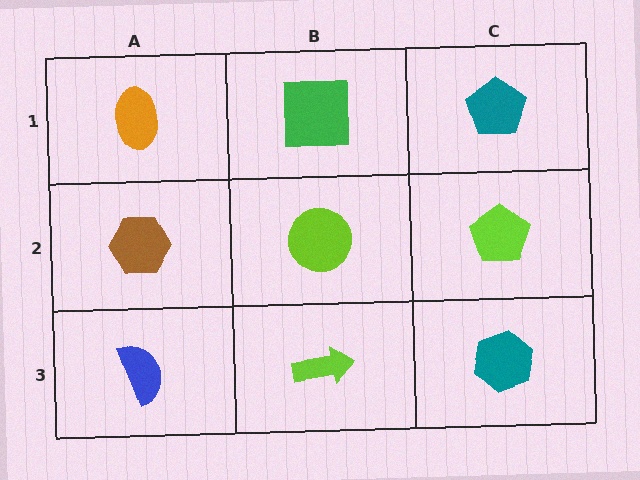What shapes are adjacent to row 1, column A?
A brown hexagon (row 2, column A), a green square (row 1, column B).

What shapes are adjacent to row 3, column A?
A brown hexagon (row 2, column A), a lime arrow (row 3, column B).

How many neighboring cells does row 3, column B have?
3.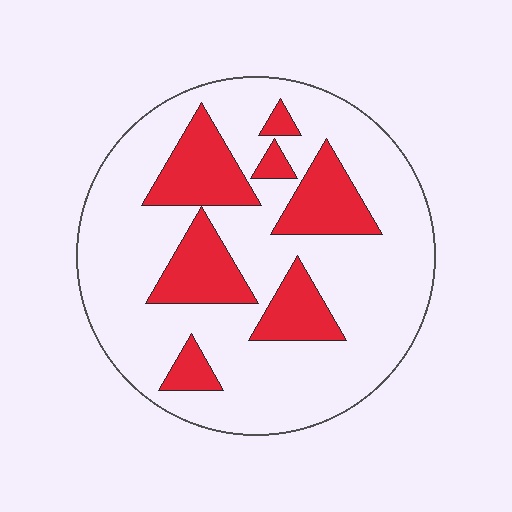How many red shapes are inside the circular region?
7.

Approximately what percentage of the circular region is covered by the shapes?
Approximately 25%.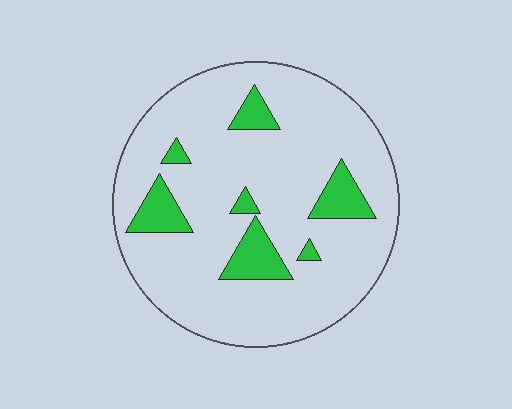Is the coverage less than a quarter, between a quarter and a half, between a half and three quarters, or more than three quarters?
Less than a quarter.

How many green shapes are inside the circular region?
7.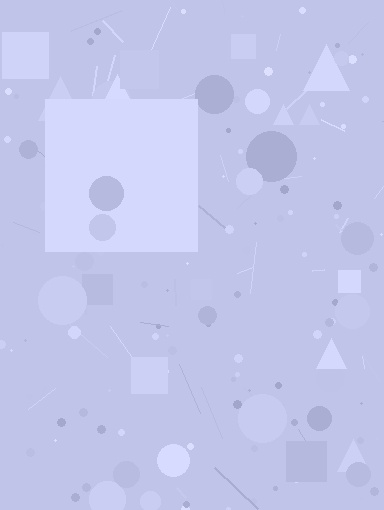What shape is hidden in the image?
A square is hidden in the image.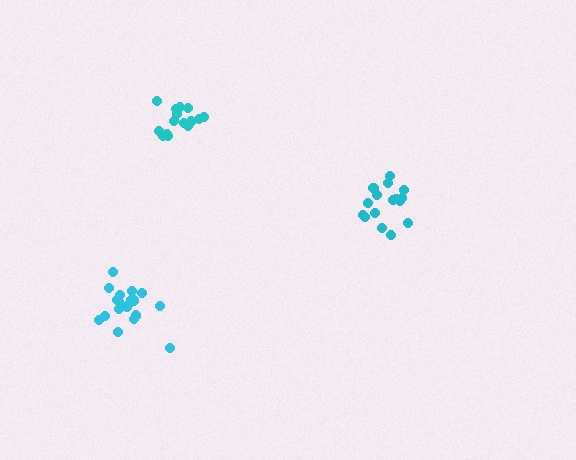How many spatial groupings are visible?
There are 3 spatial groupings.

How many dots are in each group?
Group 1: 20 dots, Group 2: 16 dots, Group 3: 17 dots (53 total).